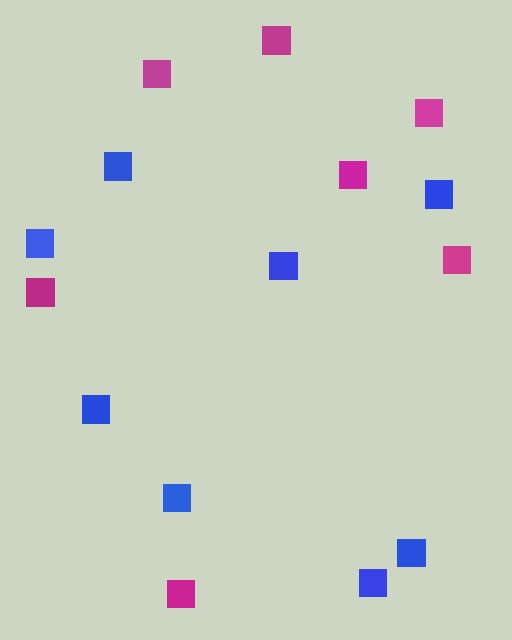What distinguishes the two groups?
There are 2 groups: one group of blue squares (8) and one group of magenta squares (7).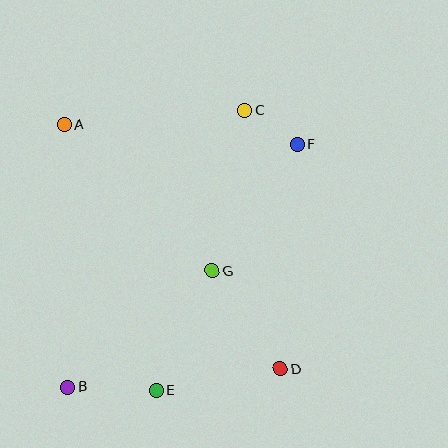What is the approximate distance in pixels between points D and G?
The distance between D and G is approximately 120 pixels.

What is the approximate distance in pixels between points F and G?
The distance between F and G is approximately 152 pixels.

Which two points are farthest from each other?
Points B and F are farthest from each other.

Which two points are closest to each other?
Points C and F are closest to each other.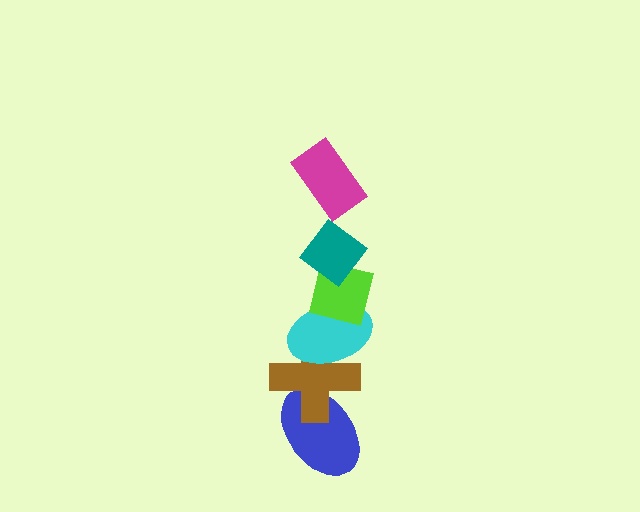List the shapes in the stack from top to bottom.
From top to bottom: the magenta rectangle, the teal diamond, the lime square, the cyan ellipse, the brown cross, the blue ellipse.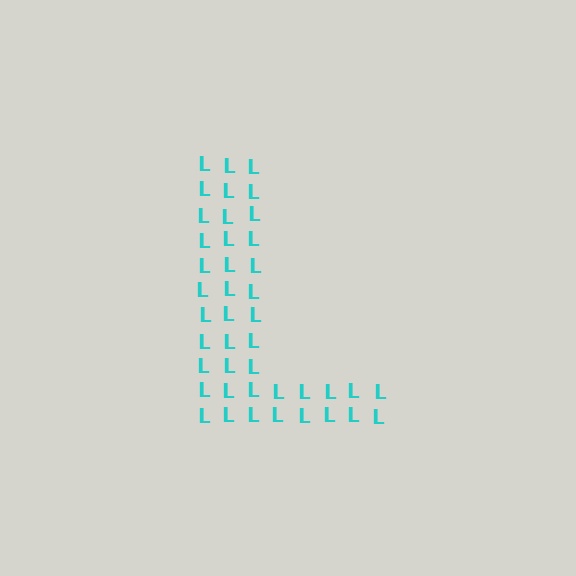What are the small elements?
The small elements are letter L's.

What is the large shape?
The large shape is the letter L.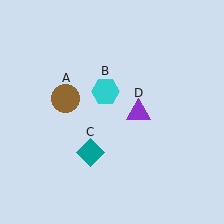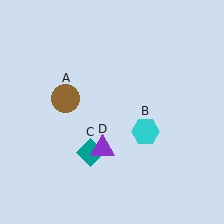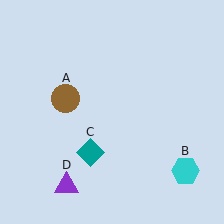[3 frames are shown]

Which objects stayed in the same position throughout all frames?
Brown circle (object A) and teal diamond (object C) remained stationary.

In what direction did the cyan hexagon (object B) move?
The cyan hexagon (object B) moved down and to the right.